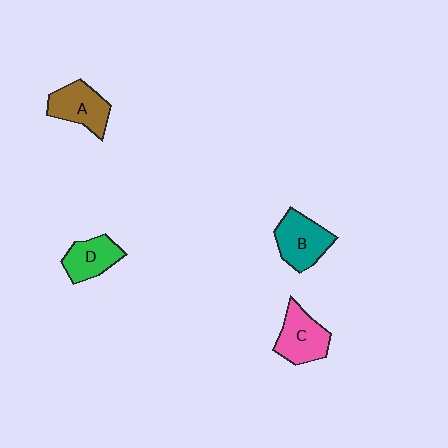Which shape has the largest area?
Shape B (teal).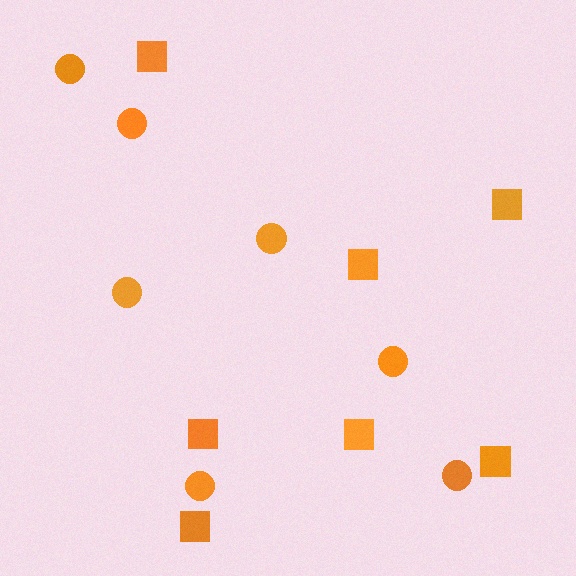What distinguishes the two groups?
There are 2 groups: one group of circles (7) and one group of squares (7).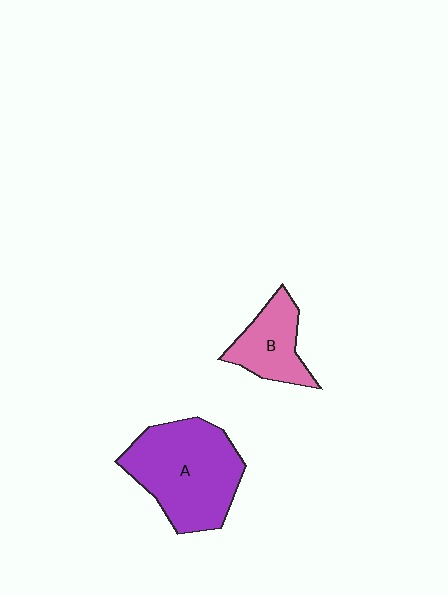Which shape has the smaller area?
Shape B (pink).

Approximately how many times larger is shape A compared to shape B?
Approximately 2.0 times.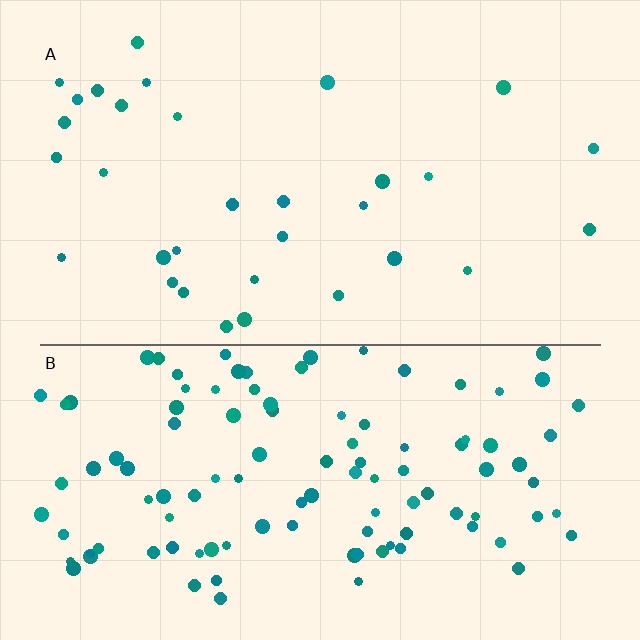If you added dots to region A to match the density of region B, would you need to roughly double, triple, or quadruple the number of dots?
Approximately quadruple.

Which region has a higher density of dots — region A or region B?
B (the bottom).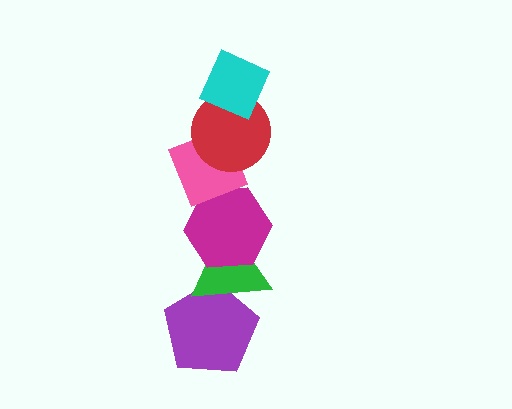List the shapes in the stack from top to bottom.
From top to bottom: the cyan diamond, the red circle, the pink diamond, the magenta hexagon, the green triangle, the purple pentagon.